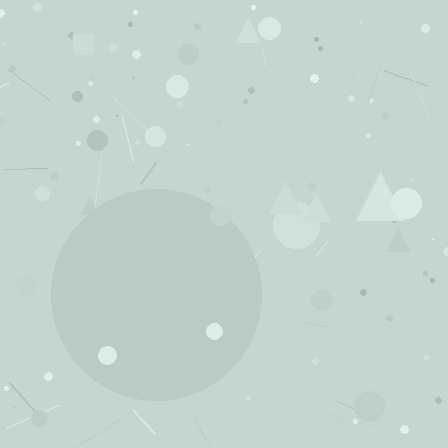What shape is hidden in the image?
A circle is hidden in the image.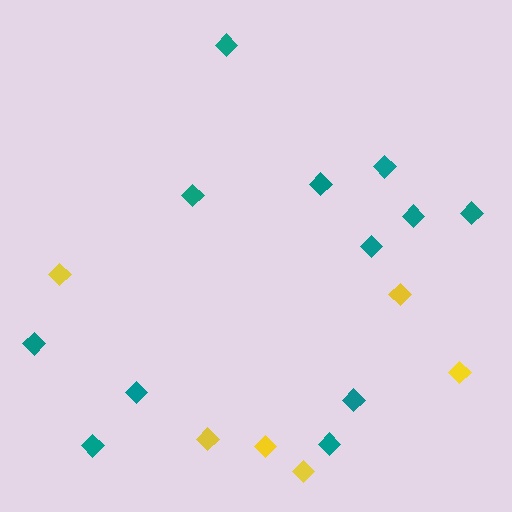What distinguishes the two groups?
There are 2 groups: one group of yellow diamonds (6) and one group of teal diamonds (12).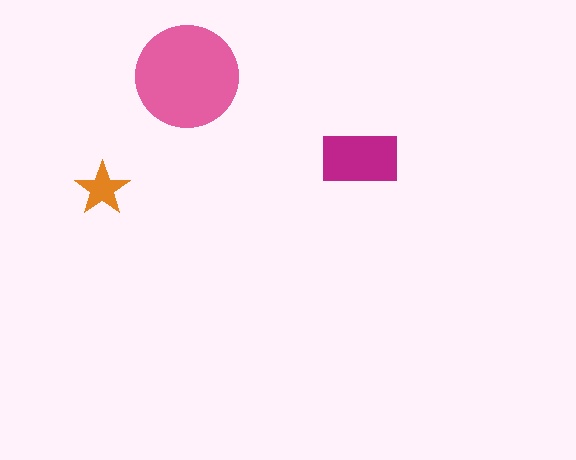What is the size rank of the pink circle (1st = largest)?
1st.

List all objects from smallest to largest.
The orange star, the magenta rectangle, the pink circle.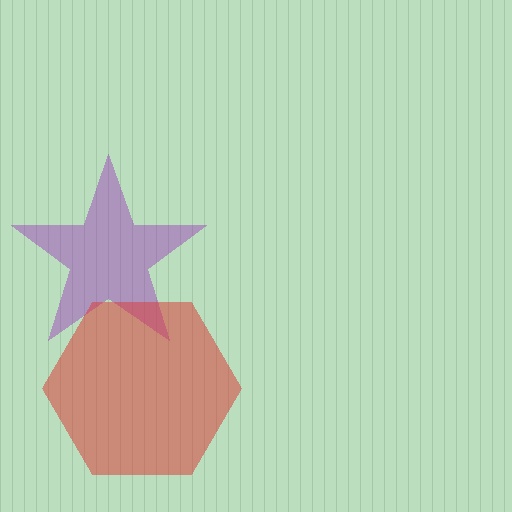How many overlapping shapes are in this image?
There are 2 overlapping shapes in the image.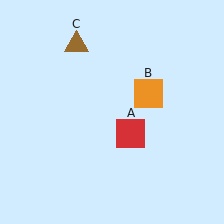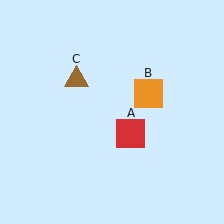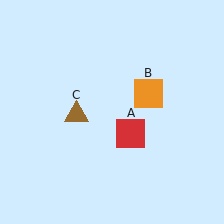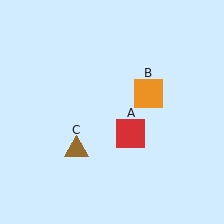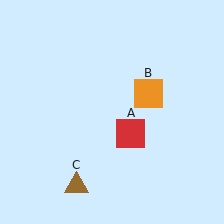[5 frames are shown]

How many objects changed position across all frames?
1 object changed position: brown triangle (object C).